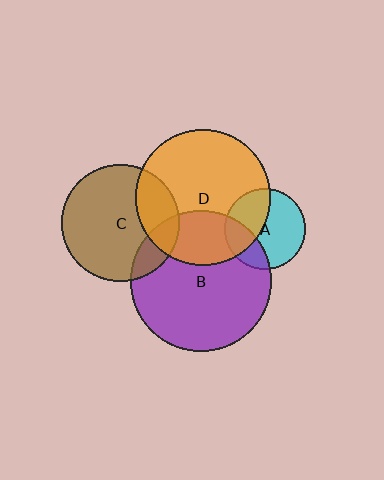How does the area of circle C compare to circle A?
Approximately 2.1 times.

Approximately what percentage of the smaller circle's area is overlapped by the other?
Approximately 25%.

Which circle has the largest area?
Circle B (purple).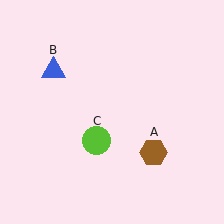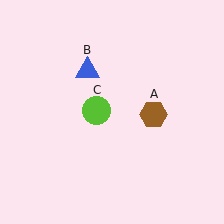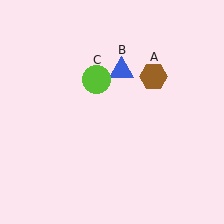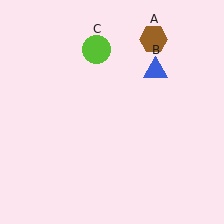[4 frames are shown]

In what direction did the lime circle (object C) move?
The lime circle (object C) moved up.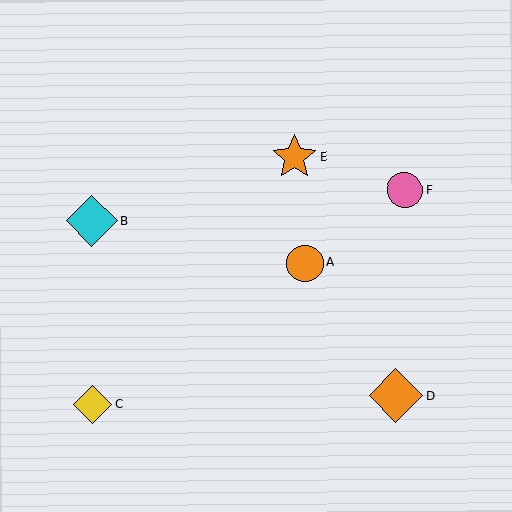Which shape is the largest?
The orange diamond (labeled D) is the largest.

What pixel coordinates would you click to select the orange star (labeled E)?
Click at (295, 157) to select the orange star E.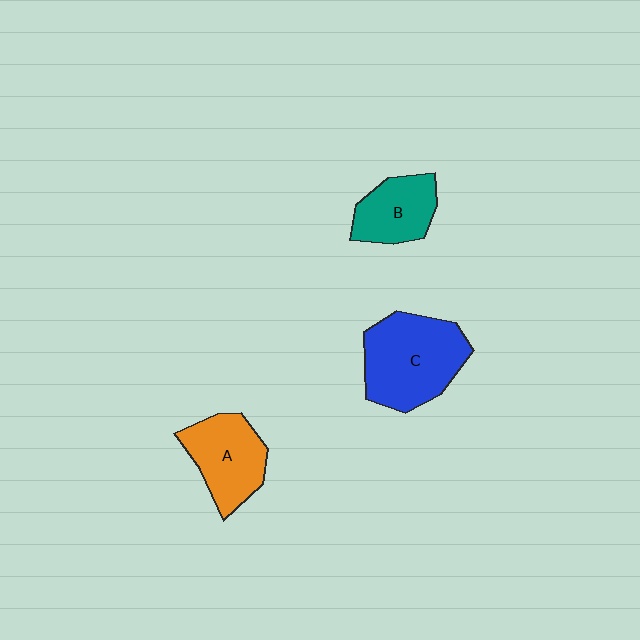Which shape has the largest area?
Shape C (blue).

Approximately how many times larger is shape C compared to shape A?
Approximately 1.4 times.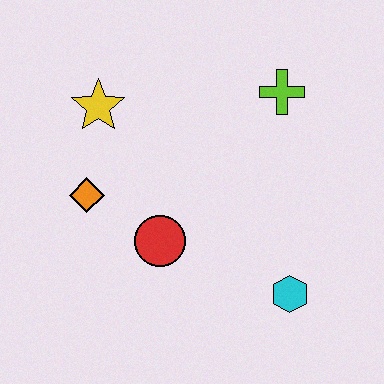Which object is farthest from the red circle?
The lime cross is farthest from the red circle.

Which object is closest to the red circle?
The orange diamond is closest to the red circle.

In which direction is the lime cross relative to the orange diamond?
The lime cross is to the right of the orange diamond.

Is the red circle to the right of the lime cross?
No